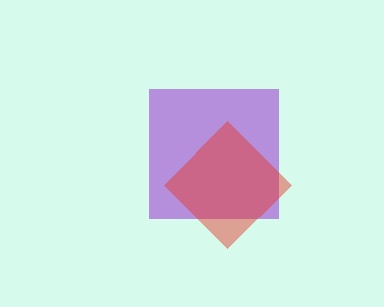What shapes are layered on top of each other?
The layered shapes are: a purple square, a red diamond.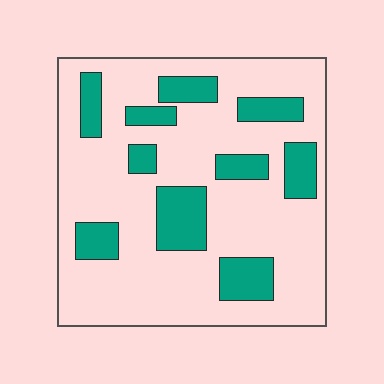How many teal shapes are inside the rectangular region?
10.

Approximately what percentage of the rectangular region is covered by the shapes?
Approximately 25%.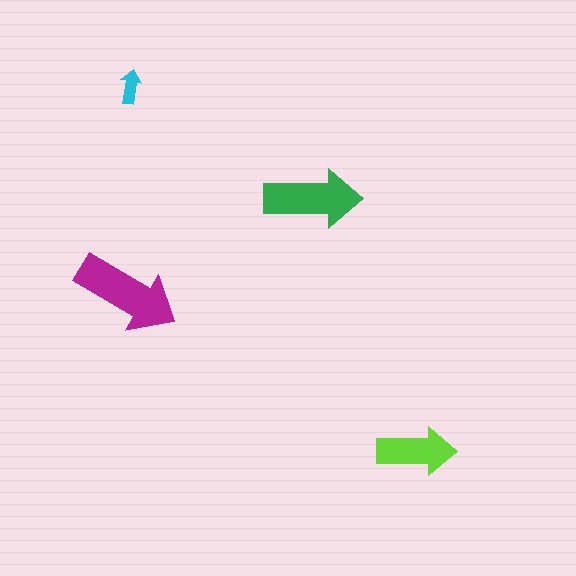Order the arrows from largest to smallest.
the magenta one, the green one, the lime one, the cyan one.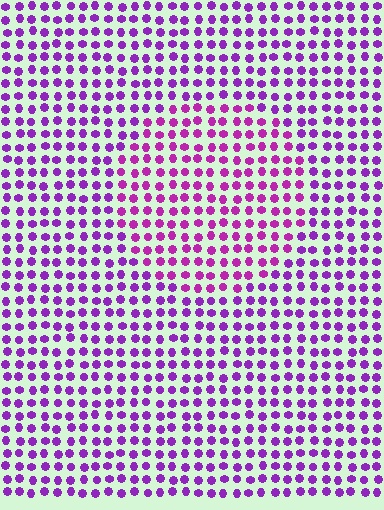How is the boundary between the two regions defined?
The boundary is defined purely by a slight shift in hue (about 23 degrees). Spacing, size, and orientation are identical on both sides.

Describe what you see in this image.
The image is filled with small purple elements in a uniform arrangement. A circle-shaped region is visible where the elements are tinted to a slightly different hue, forming a subtle color boundary.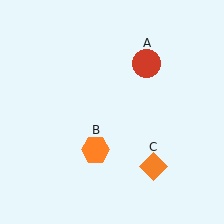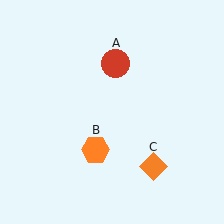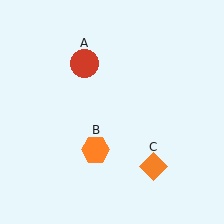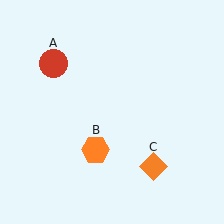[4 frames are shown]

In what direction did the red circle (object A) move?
The red circle (object A) moved left.